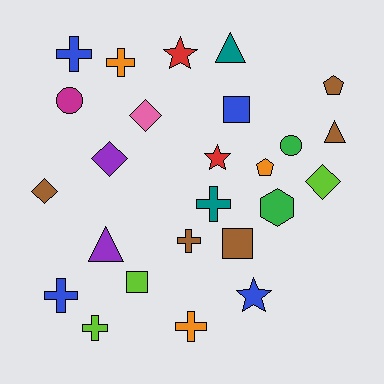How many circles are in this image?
There are 2 circles.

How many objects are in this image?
There are 25 objects.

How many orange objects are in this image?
There are 3 orange objects.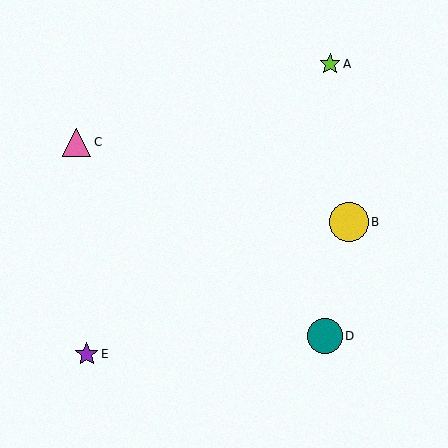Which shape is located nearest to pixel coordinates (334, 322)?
The teal circle (labeled D) at (325, 336) is nearest to that location.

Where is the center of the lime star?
The center of the lime star is at (330, 64).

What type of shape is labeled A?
Shape A is a lime star.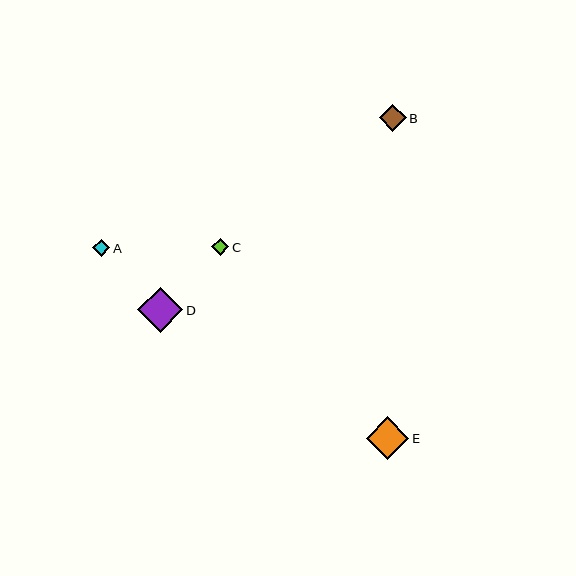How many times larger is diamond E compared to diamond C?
Diamond E is approximately 2.5 times the size of diamond C.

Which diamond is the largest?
Diamond D is the largest with a size of approximately 45 pixels.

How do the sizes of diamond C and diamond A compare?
Diamond C and diamond A are approximately the same size.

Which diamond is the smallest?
Diamond A is the smallest with a size of approximately 17 pixels.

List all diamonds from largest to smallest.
From largest to smallest: D, E, B, C, A.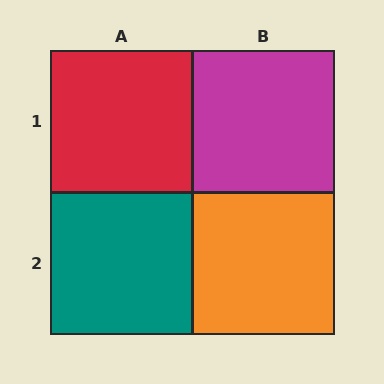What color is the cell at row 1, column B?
Magenta.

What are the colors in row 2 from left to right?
Teal, orange.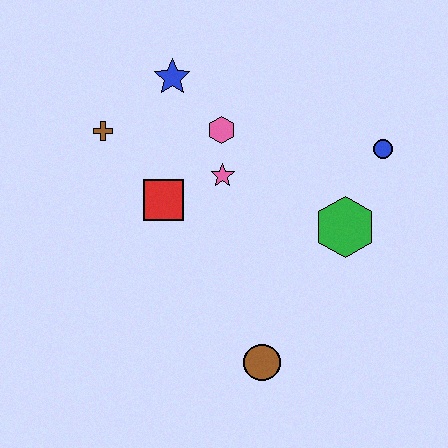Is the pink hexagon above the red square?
Yes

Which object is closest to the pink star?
The pink hexagon is closest to the pink star.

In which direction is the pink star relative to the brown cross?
The pink star is to the right of the brown cross.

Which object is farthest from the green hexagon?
The brown cross is farthest from the green hexagon.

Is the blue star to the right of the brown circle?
No